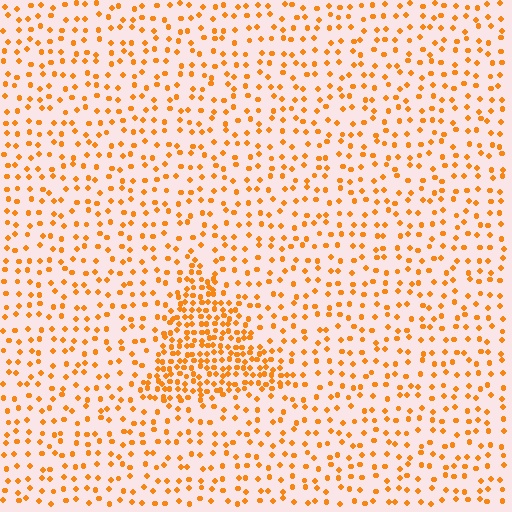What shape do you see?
I see a triangle.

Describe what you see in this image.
The image contains small orange elements arranged at two different densities. A triangle-shaped region is visible where the elements are more densely packed than the surrounding area.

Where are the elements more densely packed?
The elements are more densely packed inside the triangle boundary.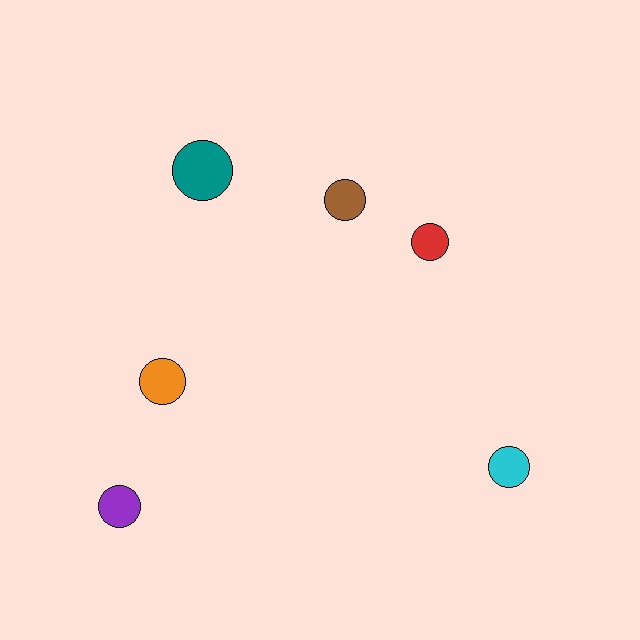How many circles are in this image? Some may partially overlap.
There are 6 circles.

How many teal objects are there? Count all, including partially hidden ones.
There is 1 teal object.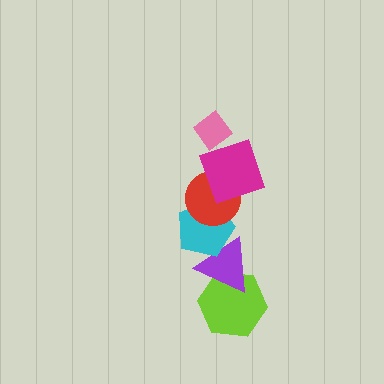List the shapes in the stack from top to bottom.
From top to bottom: the pink diamond, the magenta square, the red circle, the cyan pentagon, the purple triangle, the lime hexagon.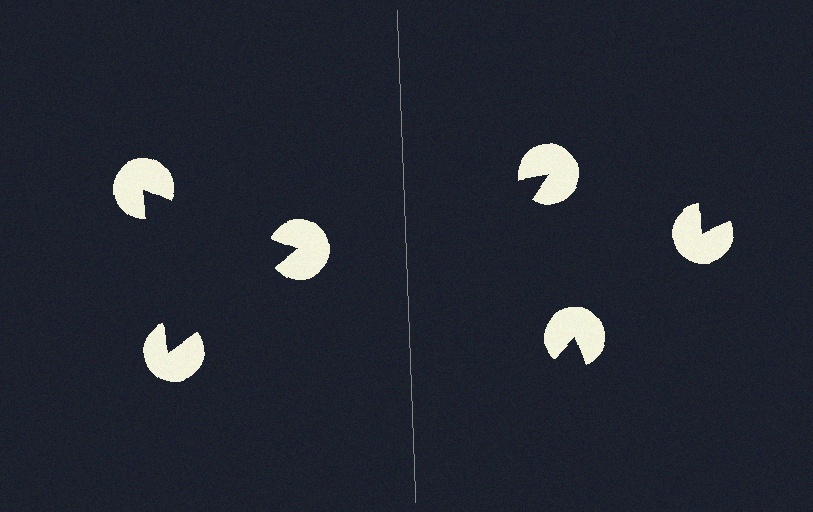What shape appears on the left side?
An illusory triangle.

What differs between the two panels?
The pac-man discs are positioned identically on both sides; only the wedge orientations differ. On the left they align to a triangle; on the right they are misaligned.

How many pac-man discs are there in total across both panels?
6 — 3 on each side.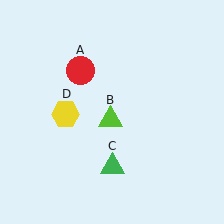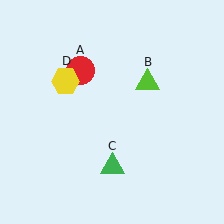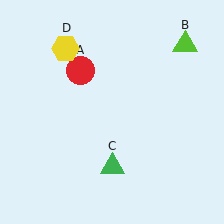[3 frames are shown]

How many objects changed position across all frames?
2 objects changed position: lime triangle (object B), yellow hexagon (object D).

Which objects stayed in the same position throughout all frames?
Red circle (object A) and green triangle (object C) remained stationary.